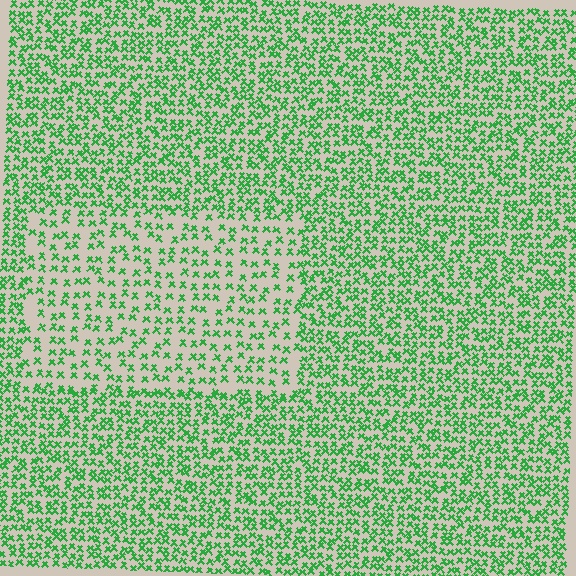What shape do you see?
I see a rectangle.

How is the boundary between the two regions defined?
The boundary is defined by a change in element density (approximately 1.9x ratio). All elements are the same color, size, and shape.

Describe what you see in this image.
The image contains small green elements arranged at two different densities. A rectangle-shaped region is visible where the elements are less densely packed than the surrounding area.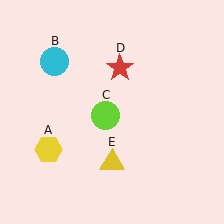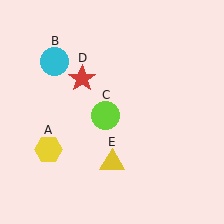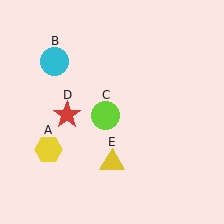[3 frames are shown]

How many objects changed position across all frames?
1 object changed position: red star (object D).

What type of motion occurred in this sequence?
The red star (object D) rotated counterclockwise around the center of the scene.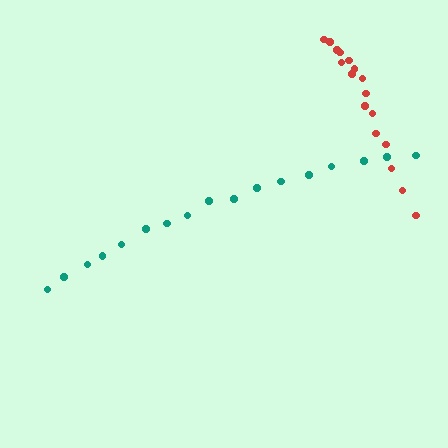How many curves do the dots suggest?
There are 2 distinct paths.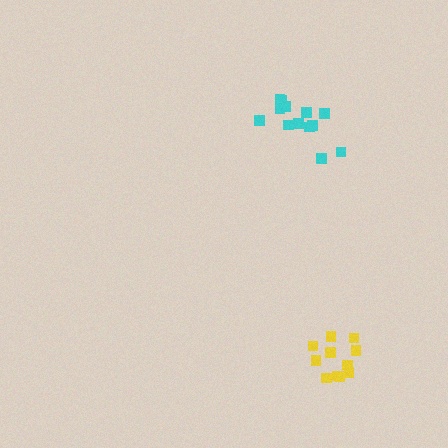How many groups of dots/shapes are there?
There are 2 groups.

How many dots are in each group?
Group 1: 13 dots, Group 2: 11 dots (24 total).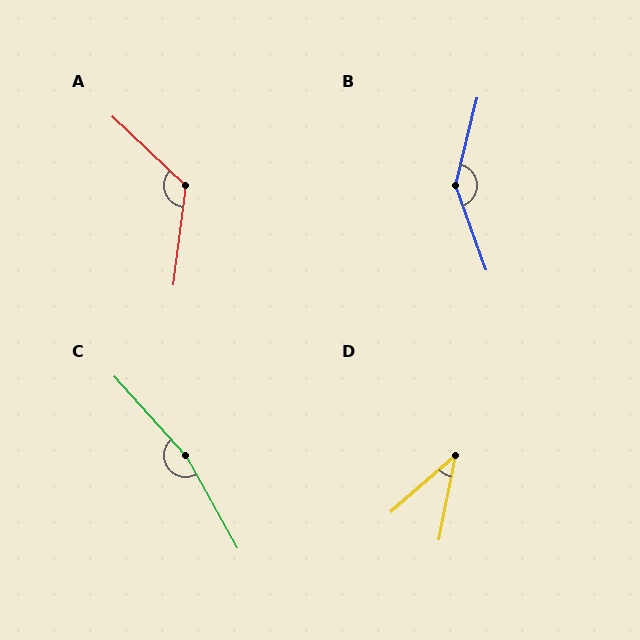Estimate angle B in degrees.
Approximately 146 degrees.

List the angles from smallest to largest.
D (38°), A (126°), B (146°), C (167°).